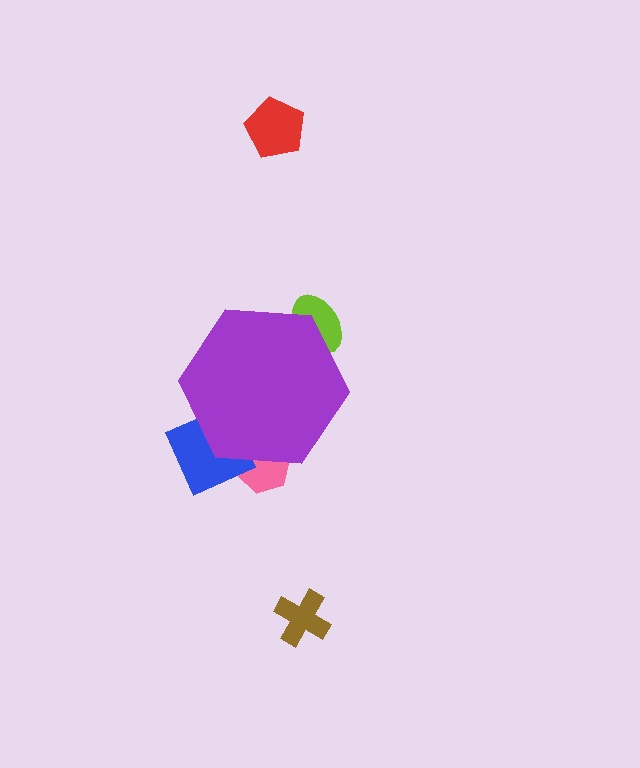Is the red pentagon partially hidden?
No, the red pentagon is fully visible.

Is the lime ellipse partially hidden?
Yes, the lime ellipse is partially hidden behind the purple hexagon.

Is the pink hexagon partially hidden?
Yes, the pink hexagon is partially hidden behind the purple hexagon.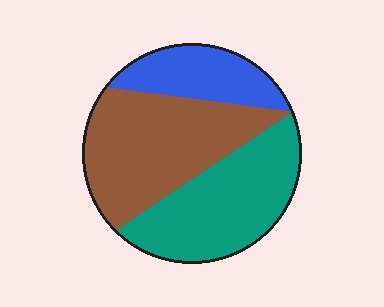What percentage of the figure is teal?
Teal covers 38% of the figure.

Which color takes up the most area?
Brown, at roughly 40%.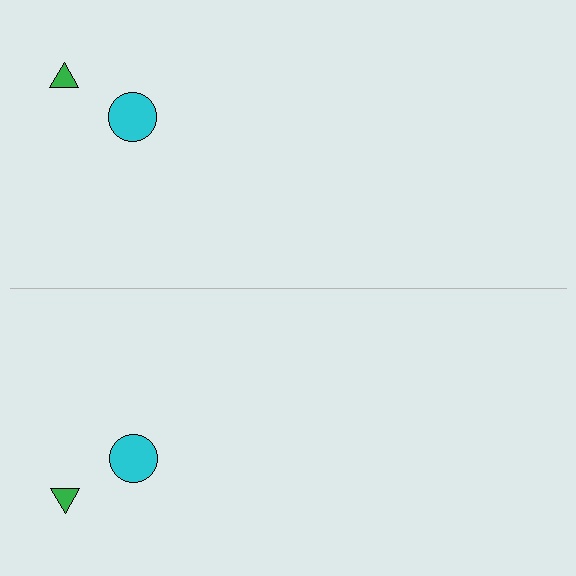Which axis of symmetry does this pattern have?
The pattern has a horizontal axis of symmetry running through the center of the image.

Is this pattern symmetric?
Yes, this pattern has bilateral (reflection) symmetry.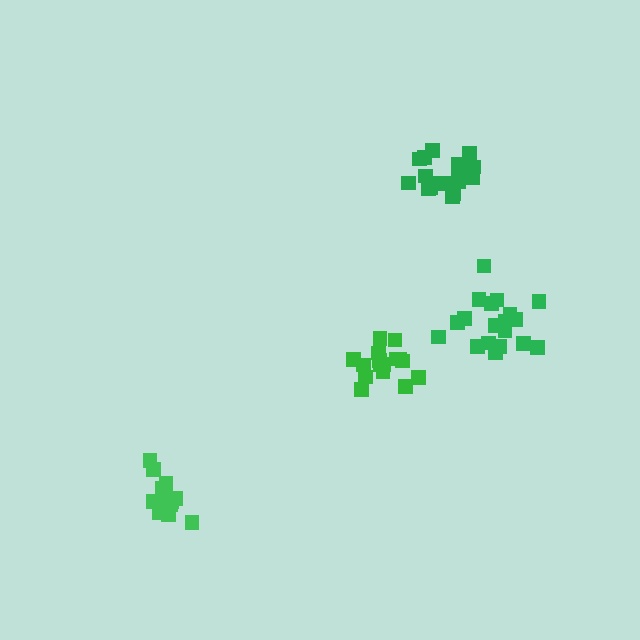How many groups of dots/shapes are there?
There are 4 groups.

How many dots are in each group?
Group 1: 19 dots, Group 2: 17 dots, Group 3: 14 dots, Group 4: 16 dots (66 total).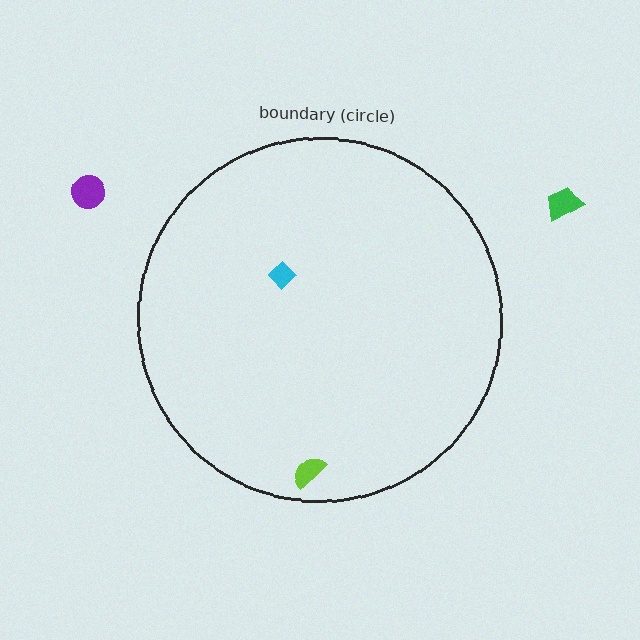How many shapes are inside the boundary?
2 inside, 2 outside.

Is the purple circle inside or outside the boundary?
Outside.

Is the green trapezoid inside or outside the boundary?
Outside.